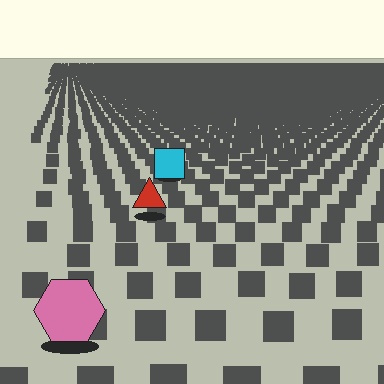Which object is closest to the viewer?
The pink hexagon is closest. The texture marks near it are larger and more spread out.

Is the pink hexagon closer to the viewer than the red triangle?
Yes. The pink hexagon is closer — you can tell from the texture gradient: the ground texture is coarser near it.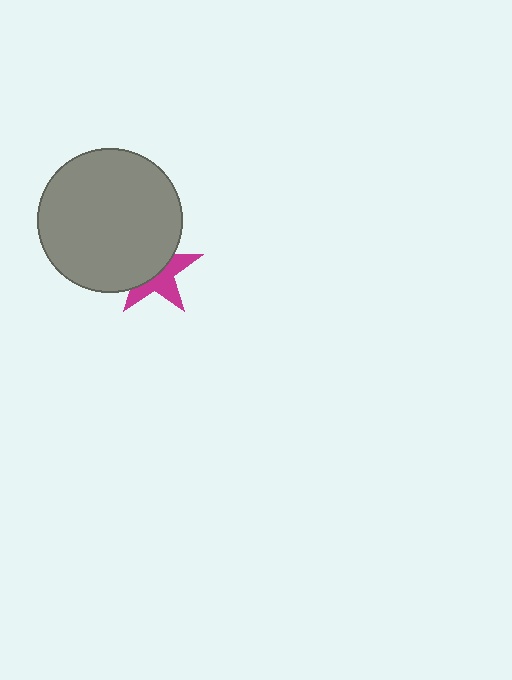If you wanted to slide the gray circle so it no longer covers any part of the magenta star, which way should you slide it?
Slide it toward the upper-left — that is the most direct way to separate the two shapes.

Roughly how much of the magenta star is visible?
About half of it is visible (roughly 46%).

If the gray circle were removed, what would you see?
You would see the complete magenta star.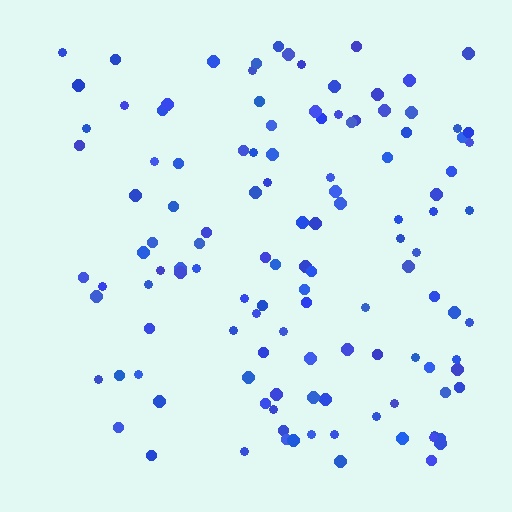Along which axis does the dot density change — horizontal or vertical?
Horizontal.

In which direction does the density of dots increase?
From left to right, with the right side densest.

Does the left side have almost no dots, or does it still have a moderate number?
Still a moderate number, just noticeably fewer than the right.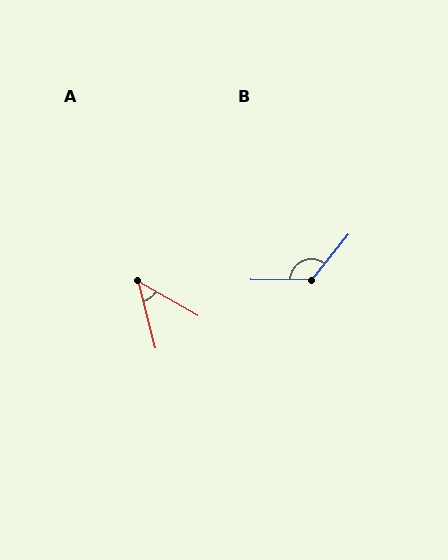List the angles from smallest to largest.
A (45°), B (129°).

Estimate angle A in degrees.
Approximately 45 degrees.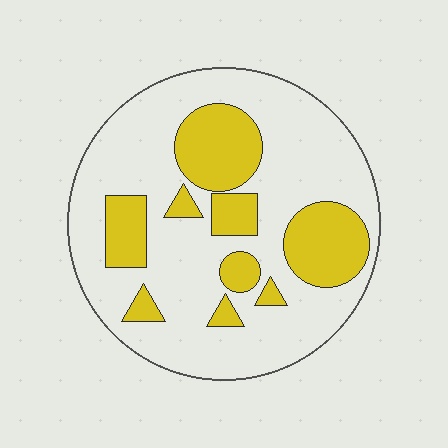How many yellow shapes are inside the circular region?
9.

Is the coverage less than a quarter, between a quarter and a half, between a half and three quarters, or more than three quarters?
Between a quarter and a half.